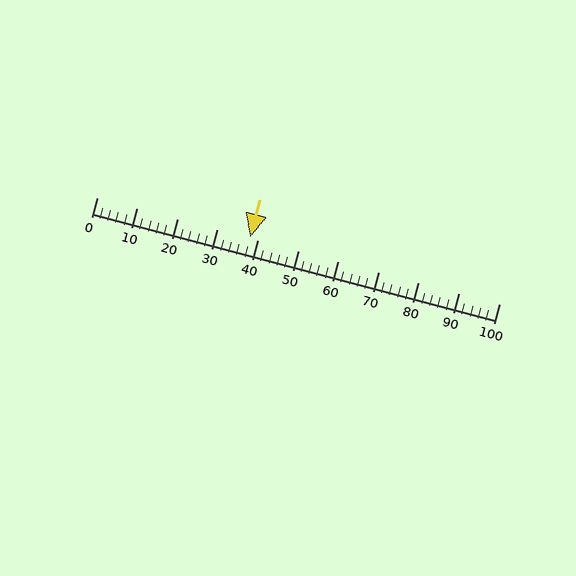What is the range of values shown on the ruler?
The ruler shows values from 0 to 100.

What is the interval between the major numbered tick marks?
The major tick marks are spaced 10 units apart.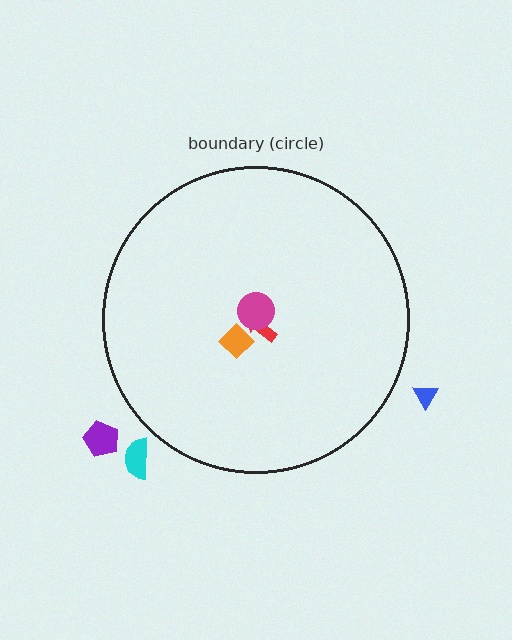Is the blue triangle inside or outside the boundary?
Outside.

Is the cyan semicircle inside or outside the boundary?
Outside.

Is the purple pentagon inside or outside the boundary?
Outside.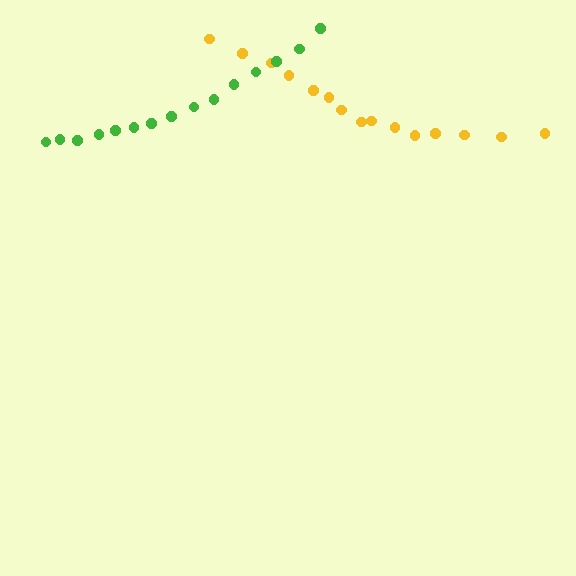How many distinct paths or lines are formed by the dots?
There are 2 distinct paths.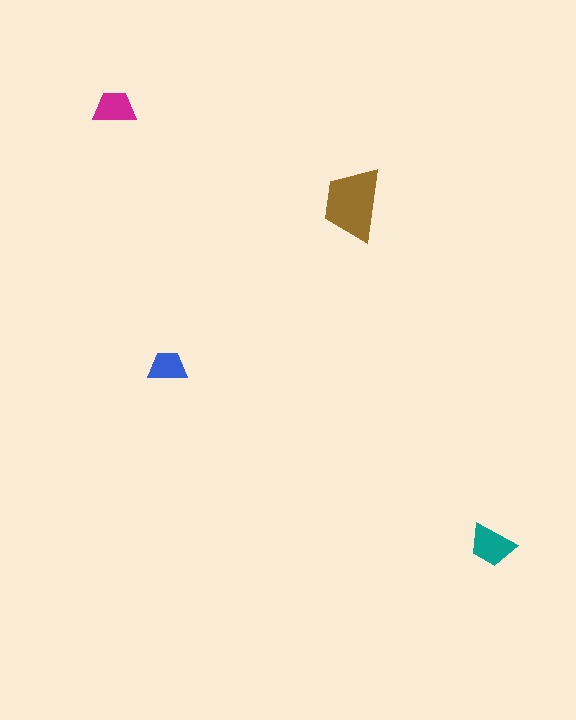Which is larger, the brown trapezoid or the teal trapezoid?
The brown one.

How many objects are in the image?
There are 4 objects in the image.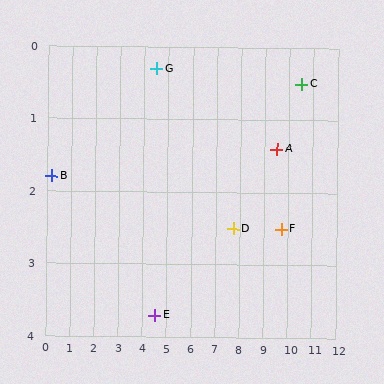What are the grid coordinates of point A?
Point A is at approximately (9.5, 1.4).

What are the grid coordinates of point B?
Point B is at approximately (0.2, 1.8).